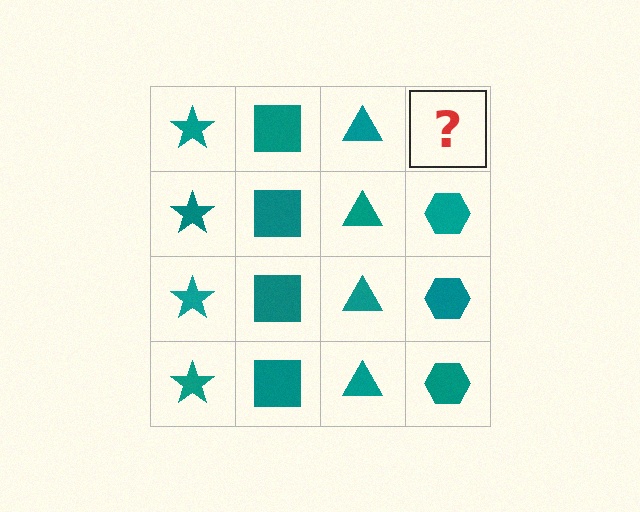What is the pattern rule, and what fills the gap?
The rule is that each column has a consistent shape. The gap should be filled with a teal hexagon.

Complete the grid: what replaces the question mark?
The question mark should be replaced with a teal hexagon.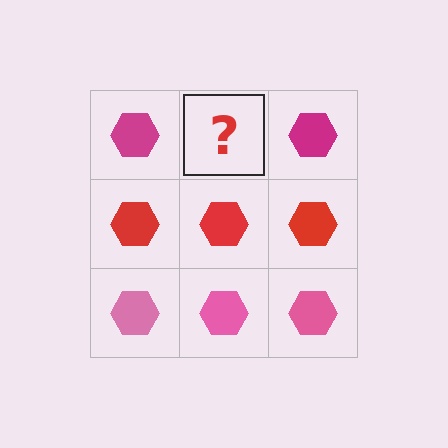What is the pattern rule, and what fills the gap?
The rule is that each row has a consistent color. The gap should be filled with a magenta hexagon.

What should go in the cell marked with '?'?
The missing cell should contain a magenta hexagon.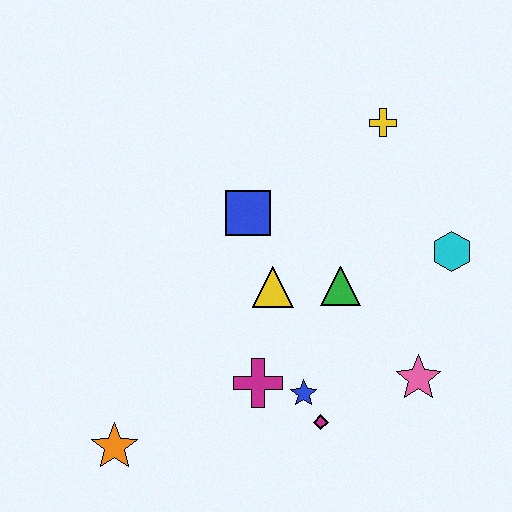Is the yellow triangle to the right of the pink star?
No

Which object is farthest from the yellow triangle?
The orange star is farthest from the yellow triangle.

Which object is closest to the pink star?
The magenta diamond is closest to the pink star.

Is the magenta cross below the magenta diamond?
No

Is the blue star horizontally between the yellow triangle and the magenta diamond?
Yes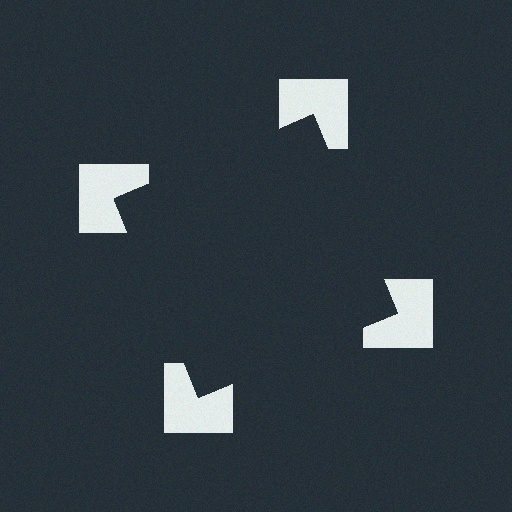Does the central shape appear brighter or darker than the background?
It typically appears slightly darker than the background, even though no actual brightness change is drawn.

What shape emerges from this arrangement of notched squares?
An illusory square — its edges are inferred from the aligned wedge cuts in the notched squares, not physically drawn.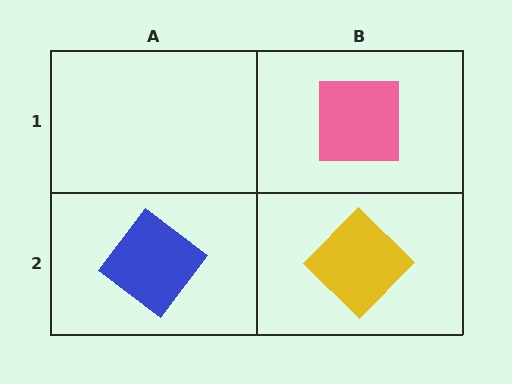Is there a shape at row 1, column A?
No, that cell is empty.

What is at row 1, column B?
A pink square.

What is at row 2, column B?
A yellow diamond.